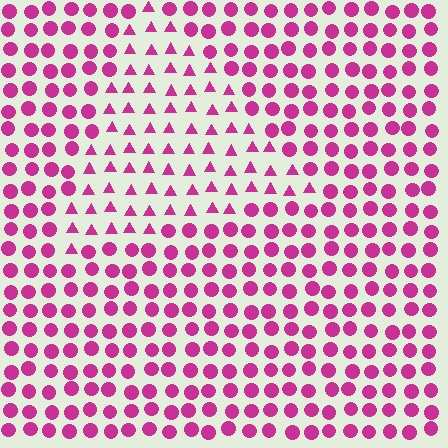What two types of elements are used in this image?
The image uses triangles inside the triangle region and circles outside it.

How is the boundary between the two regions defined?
The boundary is defined by a change in element shape: triangles inside vs. circles outside. All elements share the same color and spacing.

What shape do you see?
I see a triangle.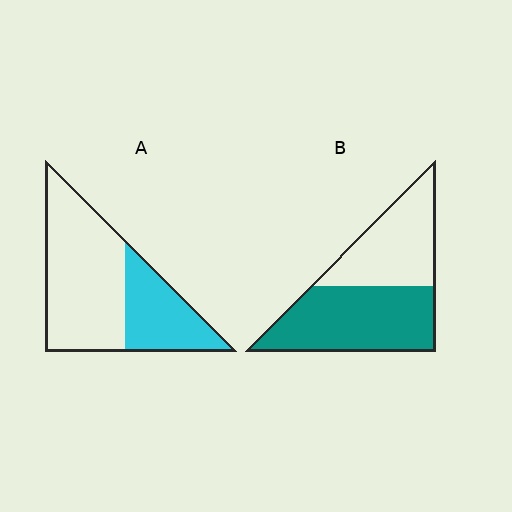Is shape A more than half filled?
No.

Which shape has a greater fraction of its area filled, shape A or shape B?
Shape B.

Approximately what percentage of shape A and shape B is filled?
A is approximately 35% and B is approximately 55%.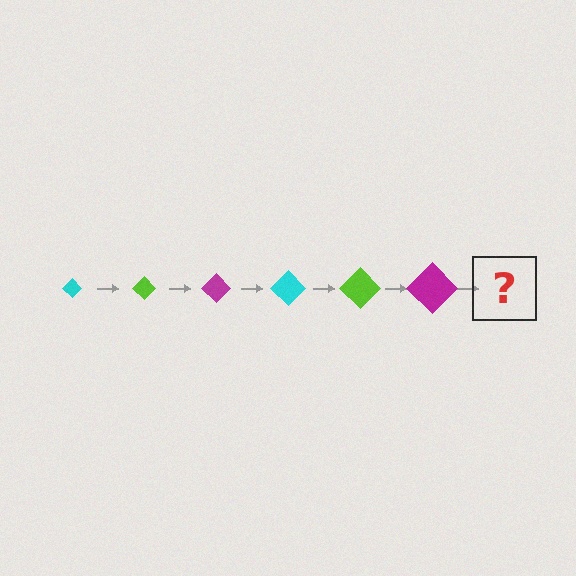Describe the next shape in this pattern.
It should be a cyan diamond, larger than the previous one.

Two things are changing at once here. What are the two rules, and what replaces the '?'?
The two rules are that the diamond grows larger each step and the color cycles through cyan, lime, and magenta. The '?' should be a cyan diamond, larger than the previous one.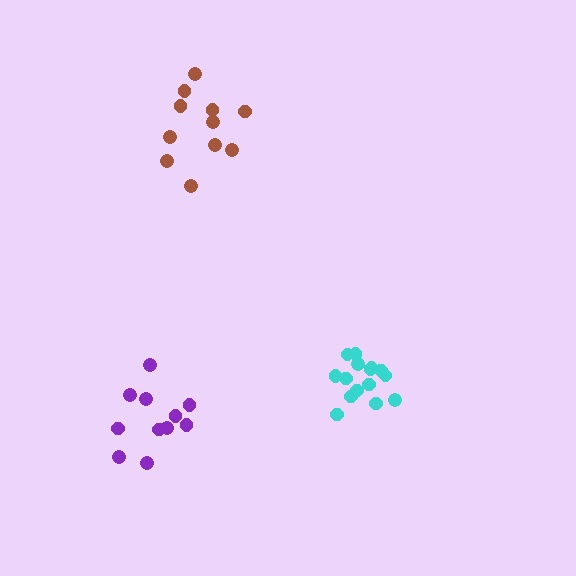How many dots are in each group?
Group 1: 15 dots, Group 2: 11 dots, Group 3: 11 dots (37 total).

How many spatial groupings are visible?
There are 3 spatial groupings.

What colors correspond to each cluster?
The clusters are colored: cyan, brown, purple.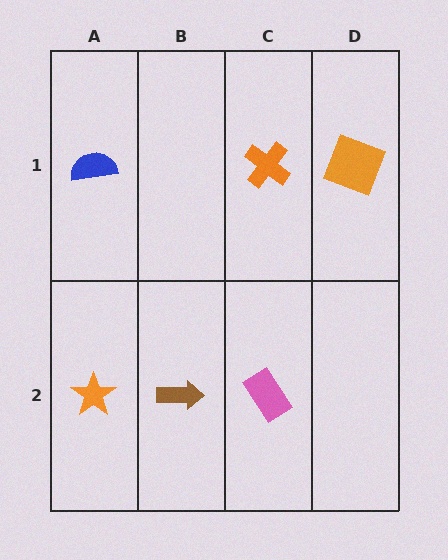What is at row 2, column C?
A pink rectangle.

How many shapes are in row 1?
3 shapes.